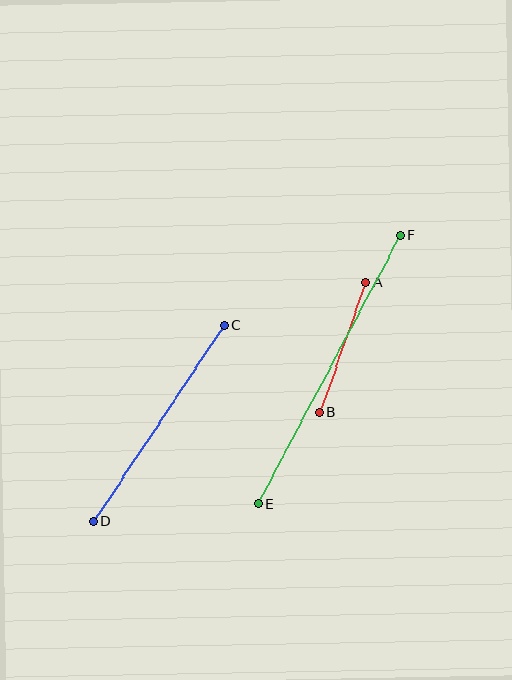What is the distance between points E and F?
The distance is approximately 304 pixels.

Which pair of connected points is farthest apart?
Points E and F are farthest apart.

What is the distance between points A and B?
The distance is approximately 138 pixels.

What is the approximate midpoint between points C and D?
The midpoint is at approximately (159, 423) pixels.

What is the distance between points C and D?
The distance is approximately 236 pixels.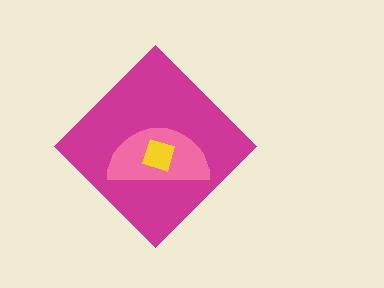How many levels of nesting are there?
3.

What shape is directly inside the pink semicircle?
The yellow square.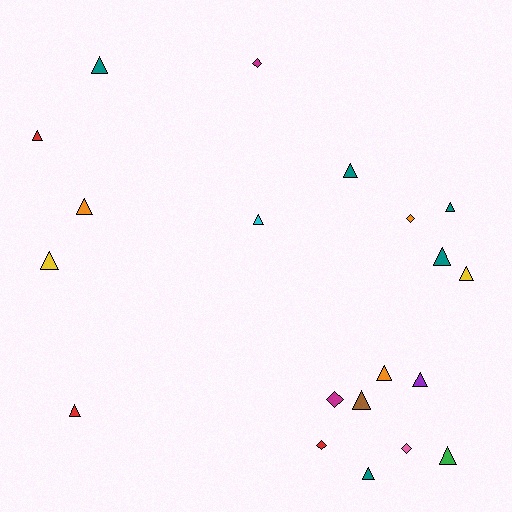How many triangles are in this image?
There are 15 triangles.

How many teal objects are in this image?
There are 5 teal objects.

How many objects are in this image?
There are 20 objects.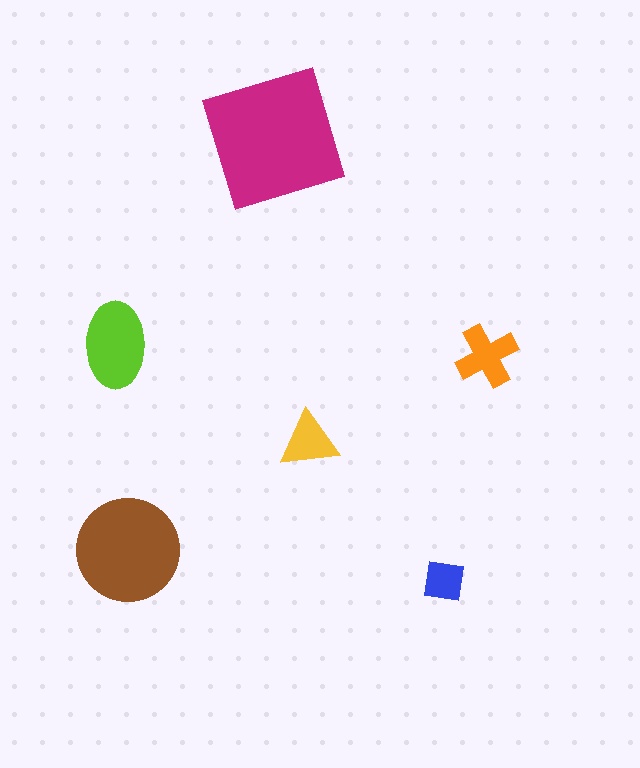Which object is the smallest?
The blue square.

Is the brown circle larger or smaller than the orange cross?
Larger.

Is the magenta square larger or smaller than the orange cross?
Larger.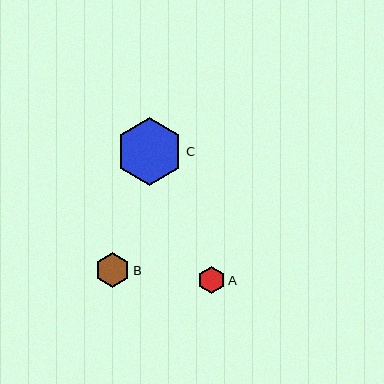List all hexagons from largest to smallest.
From largest to smallest: C, B, A.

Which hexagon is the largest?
Hexagon C is the largest with a size of approximately 68 pixels.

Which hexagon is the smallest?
Hexagon A is the smallest with a size of approximately 27 pixels.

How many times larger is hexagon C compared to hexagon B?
Hexagon C is approximately 1.9 times the size of hexagon B.